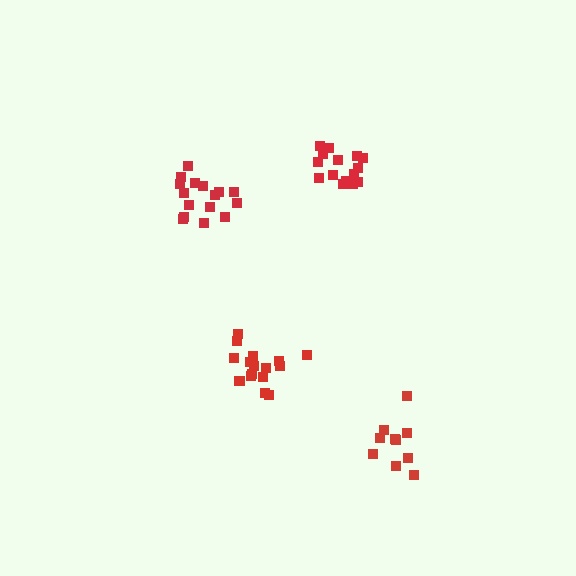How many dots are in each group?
Group 1: 16 dots, Group 2: 15 dots, Group 3: 16 dots, Group 4: 10 dots (57 total).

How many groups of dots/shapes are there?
There are 4 groups.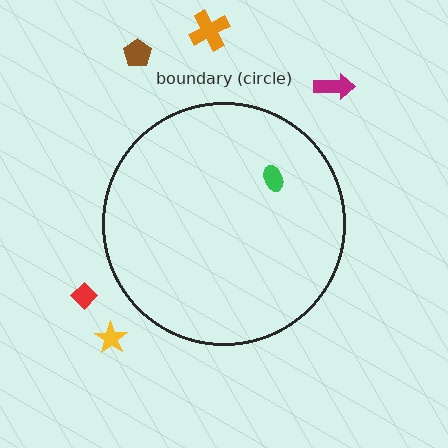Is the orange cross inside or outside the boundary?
Outside.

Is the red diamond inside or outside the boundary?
Outside.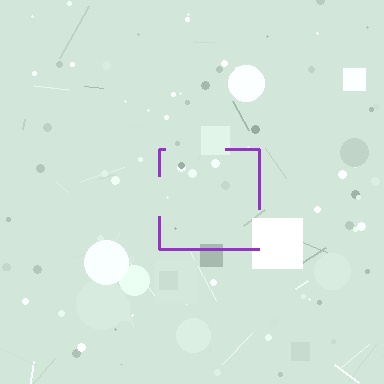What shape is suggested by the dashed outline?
The dashed outline suggests a square.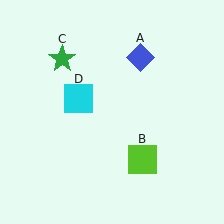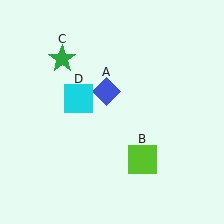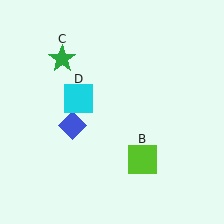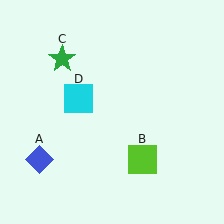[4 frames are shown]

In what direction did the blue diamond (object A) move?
The blue diamond (object A) moved down and to the left.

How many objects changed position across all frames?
1 object changed position: blue diamond (object A).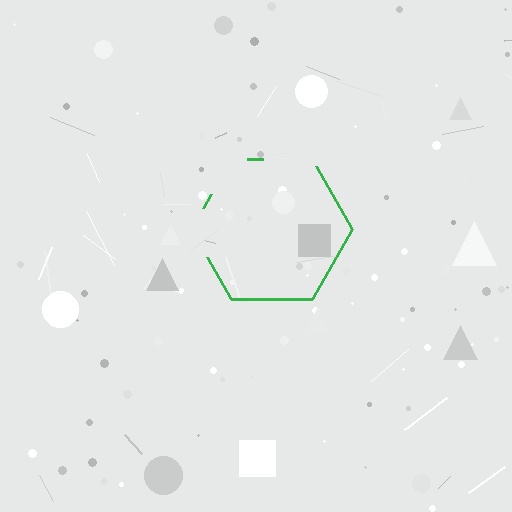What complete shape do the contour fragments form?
The contour fragments form a hexagon.